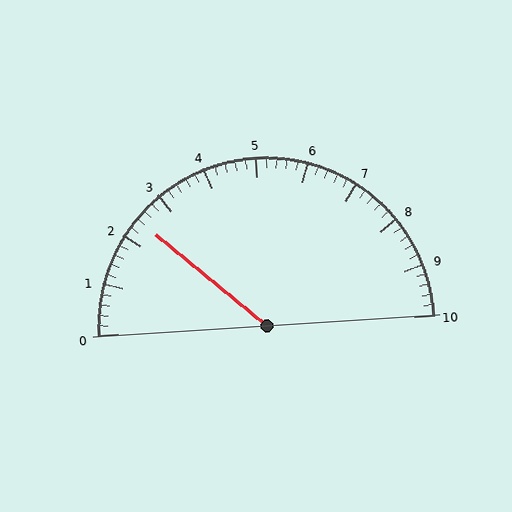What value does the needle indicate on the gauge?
The needle indicates approximately 2.4.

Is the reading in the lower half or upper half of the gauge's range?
The reading is in the lower half of the range (0 to 10).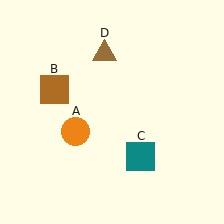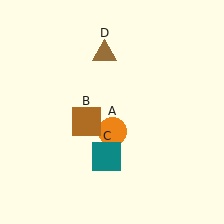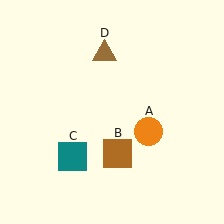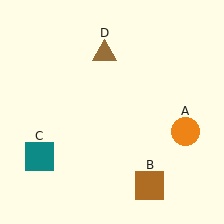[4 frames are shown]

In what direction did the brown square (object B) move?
The brown square (object B) moved down and to the right.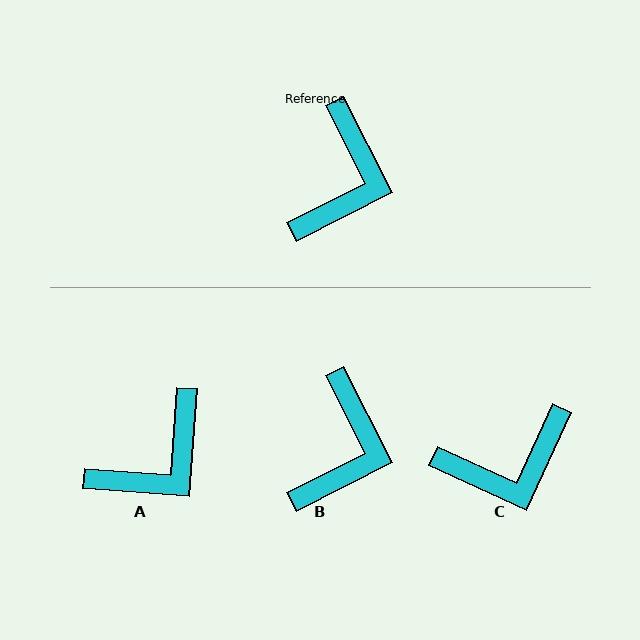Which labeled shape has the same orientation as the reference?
B.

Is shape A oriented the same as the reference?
No, it is off by about 31 degrees.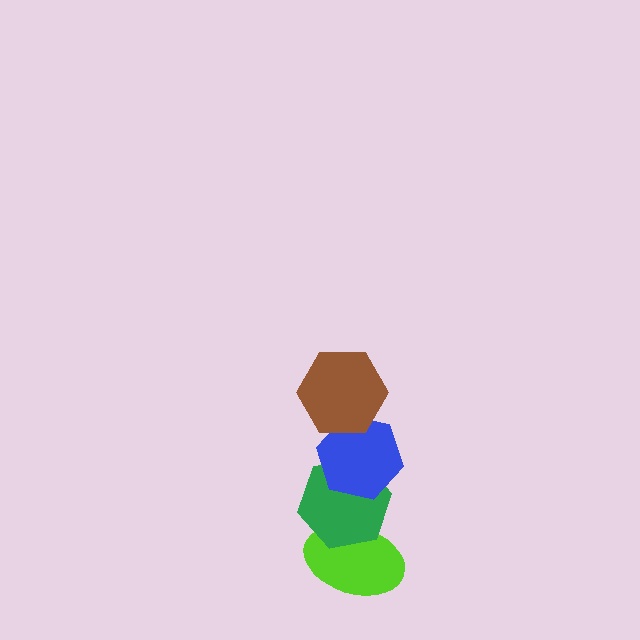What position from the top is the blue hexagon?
The blue hexagon is 2nd from the top.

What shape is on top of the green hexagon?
The blue hexagon is on top of the green hexagon.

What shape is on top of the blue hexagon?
The brown hexagon is on top of the blue hexagon.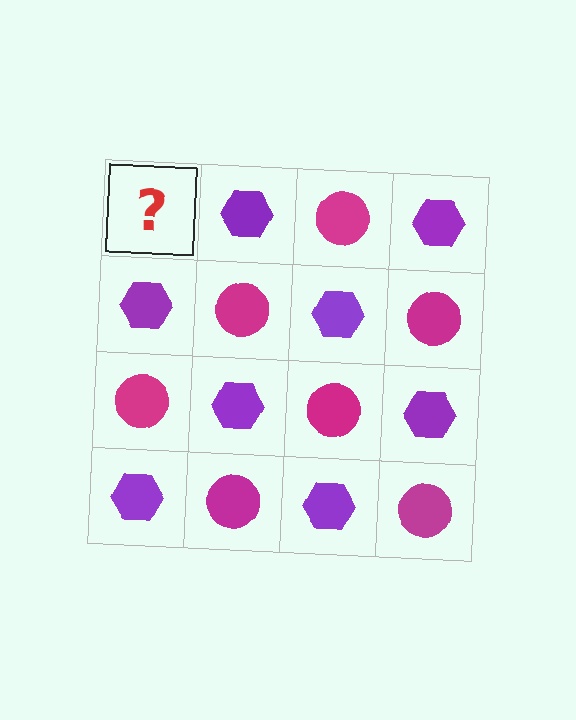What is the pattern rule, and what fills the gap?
The rule is that it alternates magenta circle and purple hexagon in a checkerboard pattern. The gap should be filled with a magenta circle.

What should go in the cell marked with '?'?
The missing cell should contain a magenta circle.